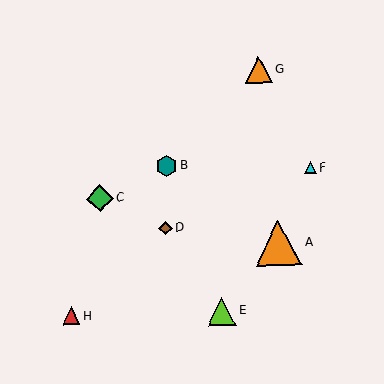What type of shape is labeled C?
Shape C is a green diamond.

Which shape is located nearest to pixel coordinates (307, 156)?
The cyan triangle (labeled F) at (311, 168) is nearest to that location.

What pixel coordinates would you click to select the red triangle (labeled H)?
Click at (71, 316) to select the red triangle H.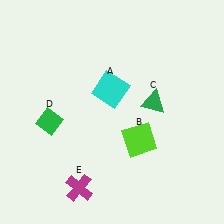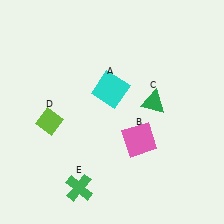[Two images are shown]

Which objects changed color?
B changed from lime to pink. D changed from green to lime. E changed from magenta to green.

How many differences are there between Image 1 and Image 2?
There are 3 differences between the two images.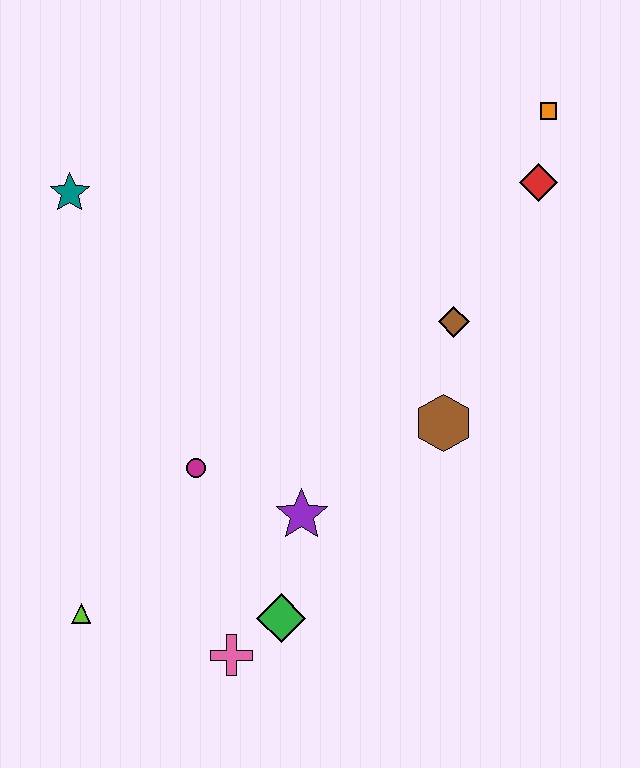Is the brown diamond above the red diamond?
No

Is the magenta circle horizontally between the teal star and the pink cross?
Yes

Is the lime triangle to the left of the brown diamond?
Yes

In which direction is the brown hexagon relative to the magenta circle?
The brown hexagon is to the right of the magenta circle.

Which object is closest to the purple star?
The green diamond is closest to the purple star.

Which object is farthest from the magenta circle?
The orange square is farthest from the magenta circle.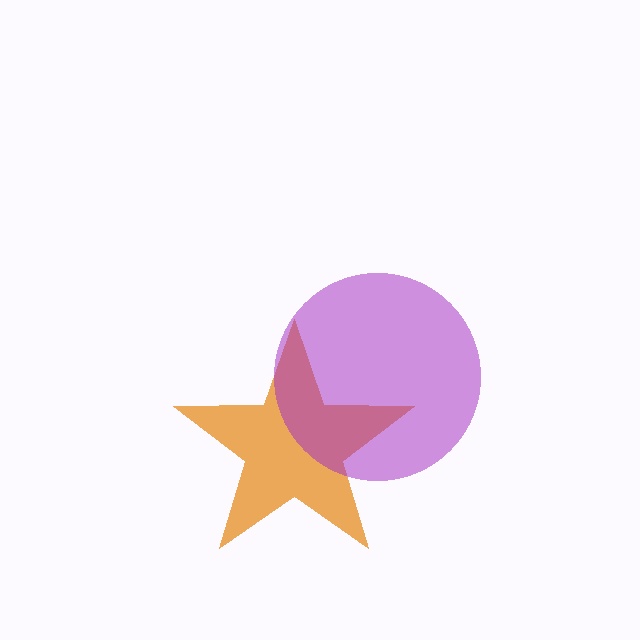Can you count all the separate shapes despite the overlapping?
Yes, there are 2 separate shapes.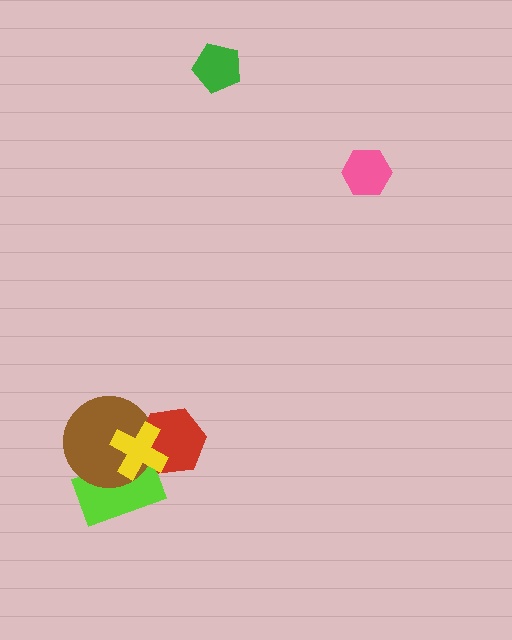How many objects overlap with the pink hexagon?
0 objects overlap with the pink hexagon.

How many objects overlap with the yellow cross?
3 objects overlap with the yellow cross.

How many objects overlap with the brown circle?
3 objects overlap with the brown circle.